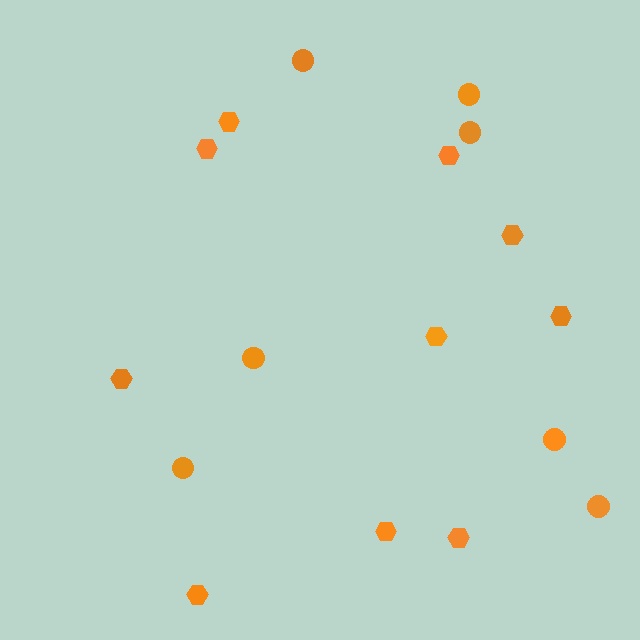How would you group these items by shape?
There are 2 groups: one group of hexagons (10) and one group of circles (7).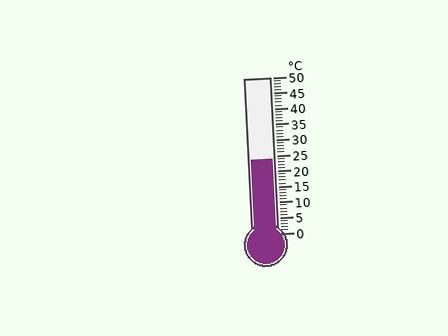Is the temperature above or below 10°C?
The temperature is above 10°C.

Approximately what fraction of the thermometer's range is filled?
The thermometer is filled to approximately 50% of its range.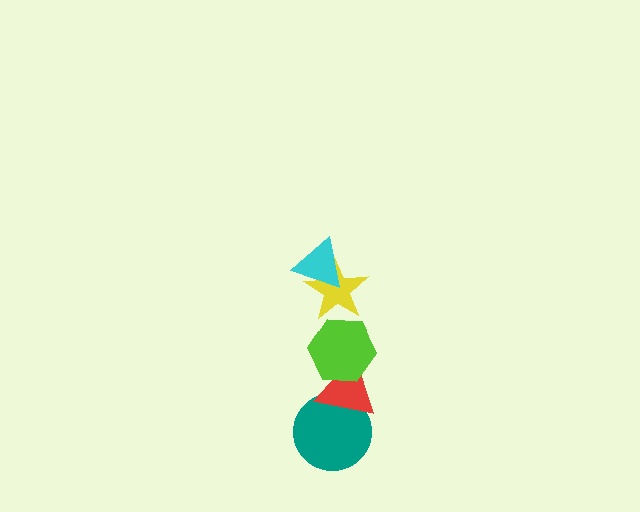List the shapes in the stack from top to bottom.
From top to bottom: the cyan triangle, the yellow star, the lime hexagon, the red triangle, the teal circle.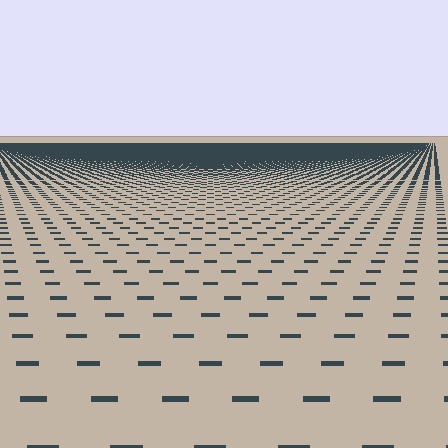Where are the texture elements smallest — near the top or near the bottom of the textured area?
Near the top.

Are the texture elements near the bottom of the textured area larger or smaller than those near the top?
Larger. Near the bottom, elements are closer to the viewer and appear at a bigger on-screen size.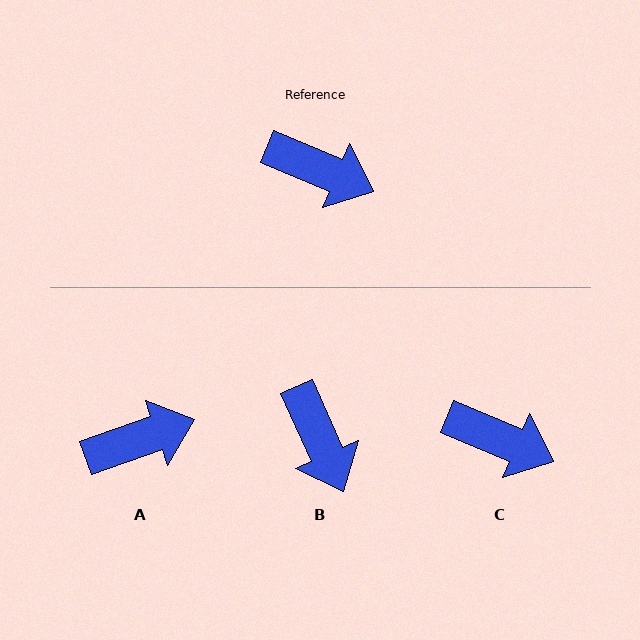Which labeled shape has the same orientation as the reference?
C.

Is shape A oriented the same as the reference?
No, it is off by about 42 degrees.